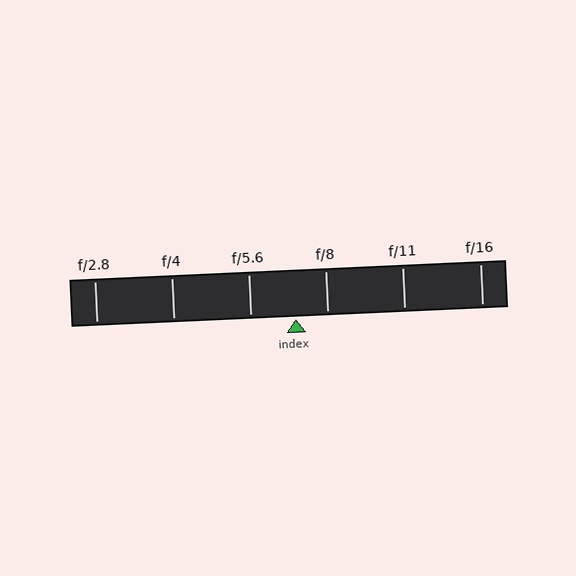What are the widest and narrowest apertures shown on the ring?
The widest aperture shown is f/2.8 and the narrowest is f/16.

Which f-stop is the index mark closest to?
The index mark is closest to f/8.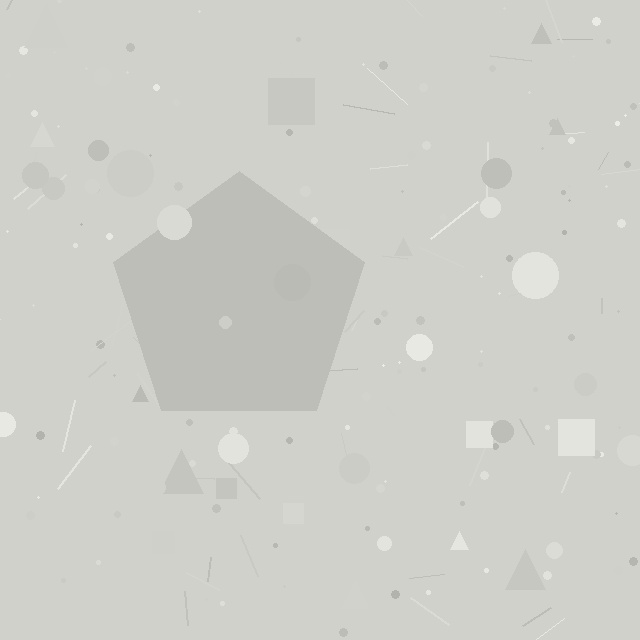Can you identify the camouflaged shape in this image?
The camouflaged shape is a pentagon.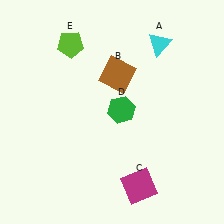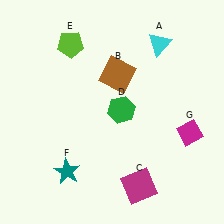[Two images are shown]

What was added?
A teal star (F), a magenta diamond (G) were added in Image 2.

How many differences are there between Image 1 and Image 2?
There are 2 differences between the two images.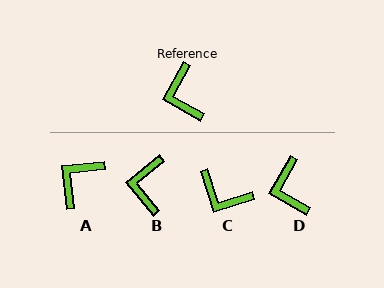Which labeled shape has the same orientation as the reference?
D.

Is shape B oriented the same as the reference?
No, it is off by about 21 degrees.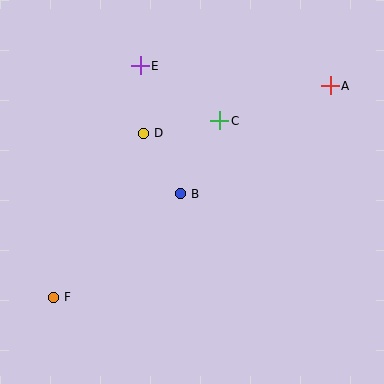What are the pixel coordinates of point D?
Point D is at (143, 133).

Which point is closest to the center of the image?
Point B at (180, 194) is closest to the center.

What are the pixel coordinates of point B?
Point B is at (180, 194).